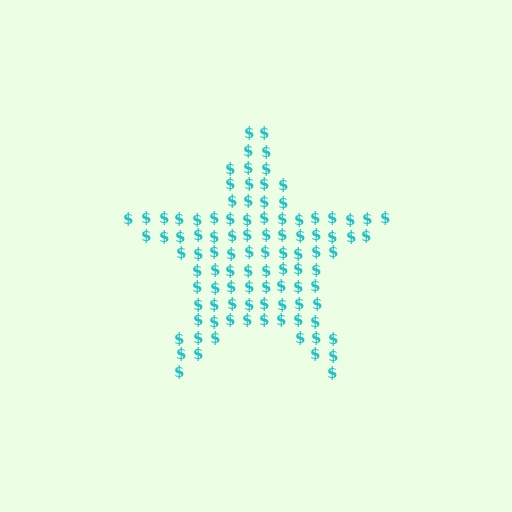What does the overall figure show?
The overall figure shows a star.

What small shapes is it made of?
It is made of small dollar signs.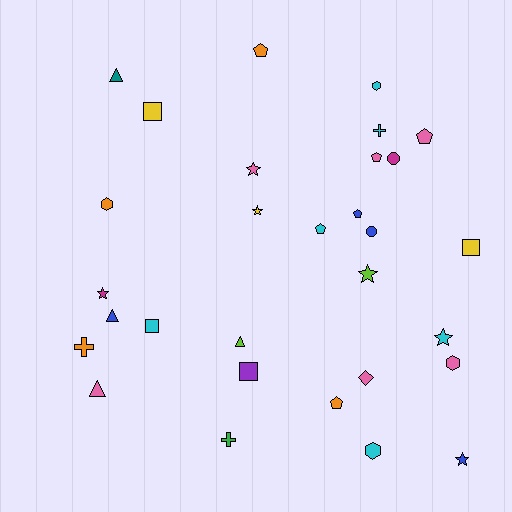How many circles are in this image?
There are 2 circles.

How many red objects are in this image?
There are no red objects.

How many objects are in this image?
There are 30 objects.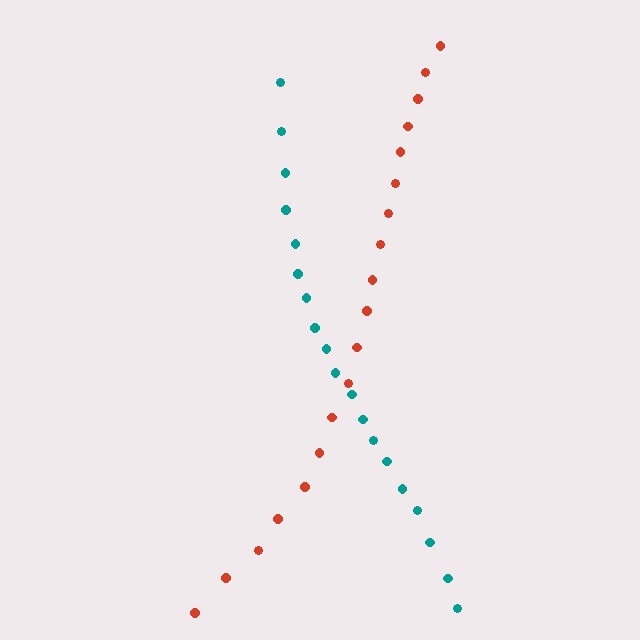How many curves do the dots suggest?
There are 2 distinct paths.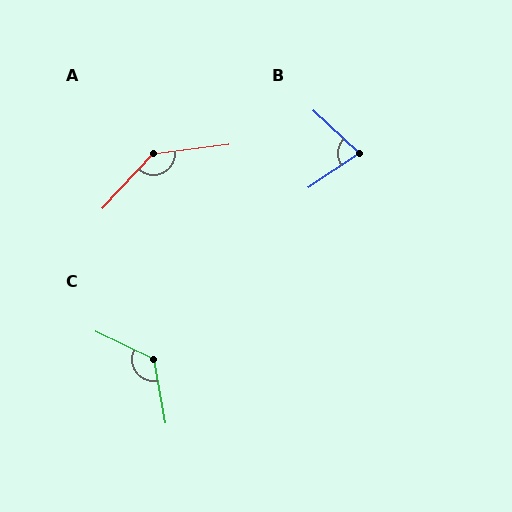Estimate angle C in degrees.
Approximately 126 degrees.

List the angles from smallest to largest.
B (77°), C (126°), A (140°).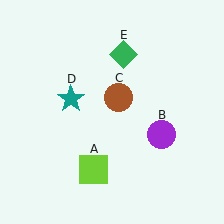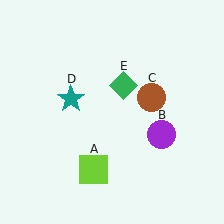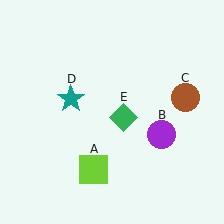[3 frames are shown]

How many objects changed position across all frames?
2 objects changed position: brown circle (object C), green diamond (object E).